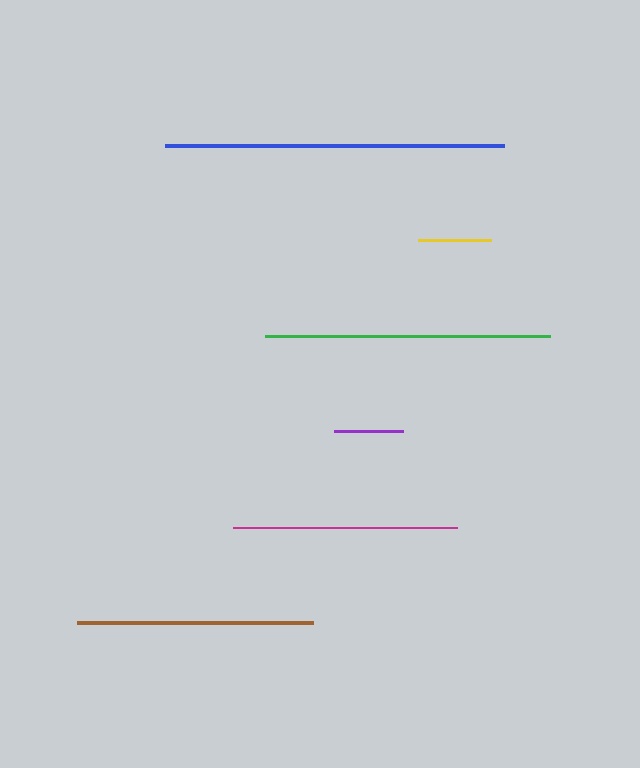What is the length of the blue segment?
The blue segment is approximately 338 pixels long.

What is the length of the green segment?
The green segment is approximately 284 pixels long.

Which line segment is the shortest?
The purple line is the shortest at approximately 69 pixels.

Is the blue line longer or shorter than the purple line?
The blue line is longer than the purple line.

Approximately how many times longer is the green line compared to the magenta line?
The green line is approximately 1.3 times the length of the magenta line.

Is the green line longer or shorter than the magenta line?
The green line is longer than the magenta line.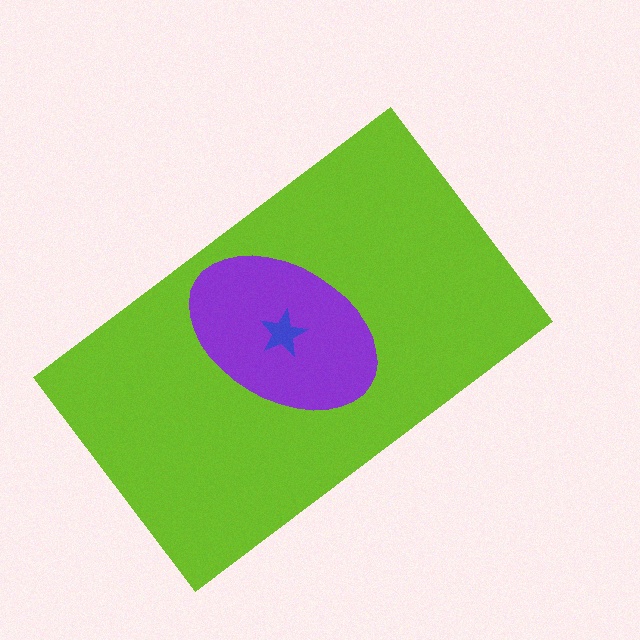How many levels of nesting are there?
3.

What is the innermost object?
The blue star.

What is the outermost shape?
The lime rectangle.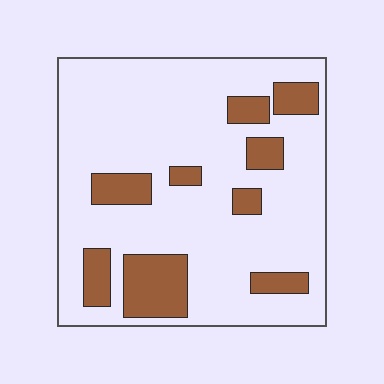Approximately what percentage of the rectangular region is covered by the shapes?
Approximately 20%.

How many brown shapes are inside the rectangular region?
9.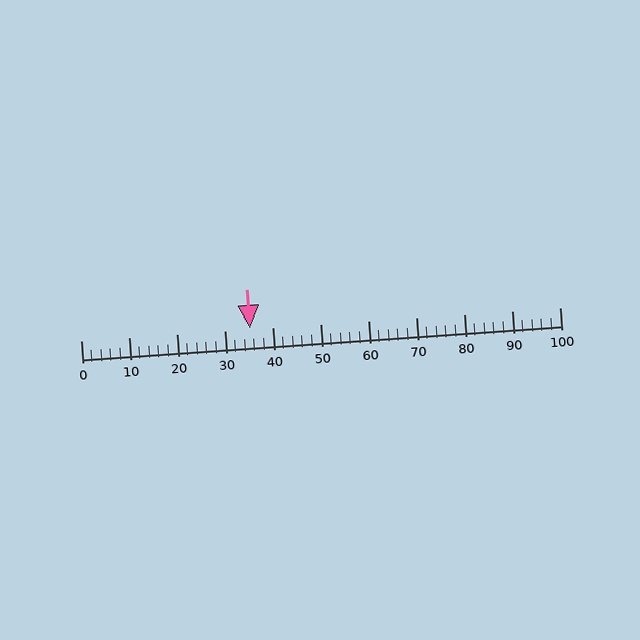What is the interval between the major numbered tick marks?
The major tick marks are spaced 10 units apart.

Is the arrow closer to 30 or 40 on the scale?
The arrow is closer to 40.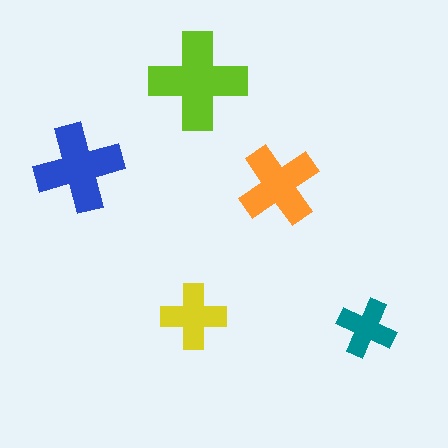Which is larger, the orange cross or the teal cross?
The orange one.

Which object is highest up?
The lime cross is topmost.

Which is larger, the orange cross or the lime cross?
The lime one.